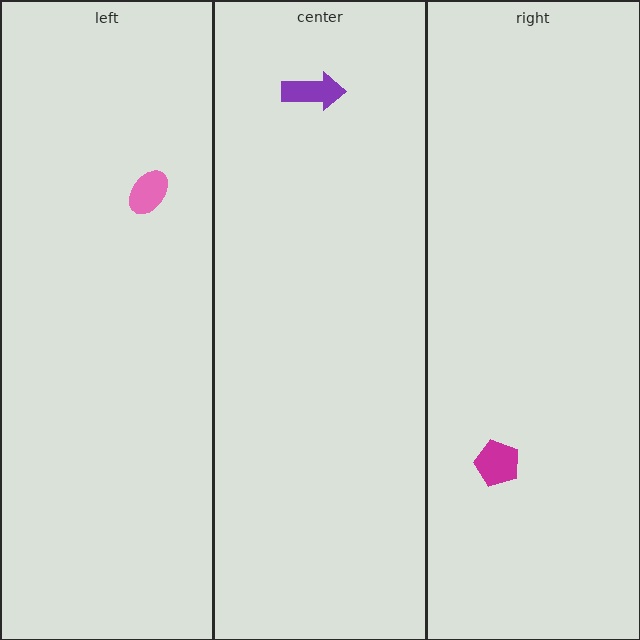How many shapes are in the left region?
1.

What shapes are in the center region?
The purple arrow.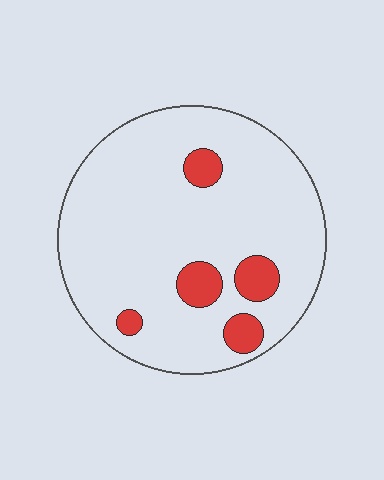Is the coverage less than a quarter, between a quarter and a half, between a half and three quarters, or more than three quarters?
Less than a quarter.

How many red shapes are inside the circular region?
5.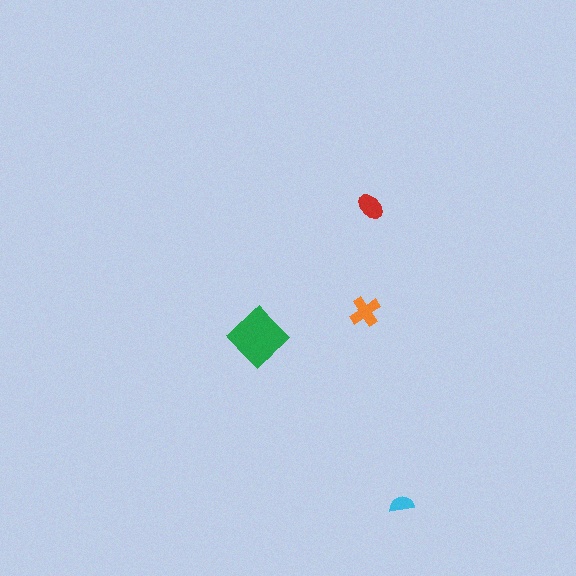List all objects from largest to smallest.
The green diamond, the orange cross, the red ellipse, the cyan semicircle.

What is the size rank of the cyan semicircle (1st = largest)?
4th.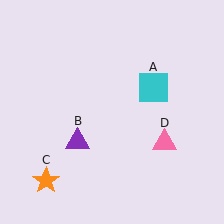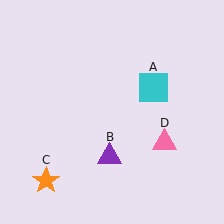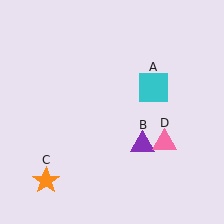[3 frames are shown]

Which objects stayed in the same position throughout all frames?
Cyan square (object A) and orange star (object C) and pink triangle (object D) remained stationary.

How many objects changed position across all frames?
1 object changed position: purple triangle (object B).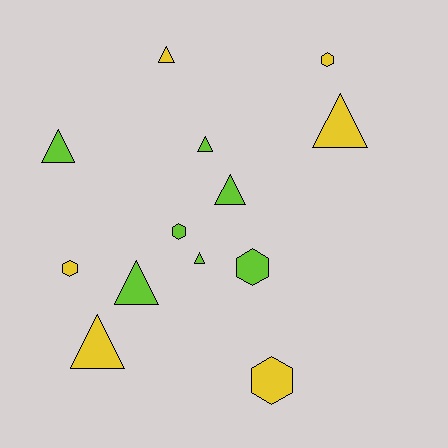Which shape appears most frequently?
Triangle, with 8 objects.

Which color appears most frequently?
Lime, with 7 objects.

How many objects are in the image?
There are 13 objects.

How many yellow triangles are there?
There are 3 yellow triangles.